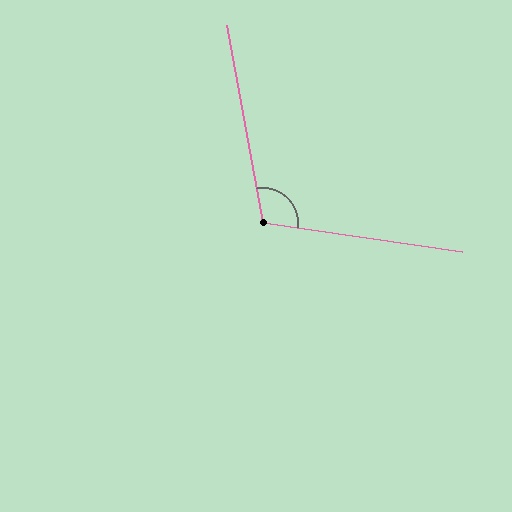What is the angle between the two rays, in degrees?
Approximately 108 degrees.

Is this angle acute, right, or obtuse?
It is obtuse.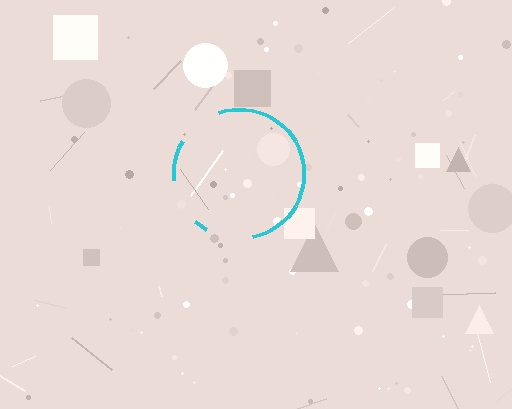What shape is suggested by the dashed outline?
The dashed outline suggests a circle.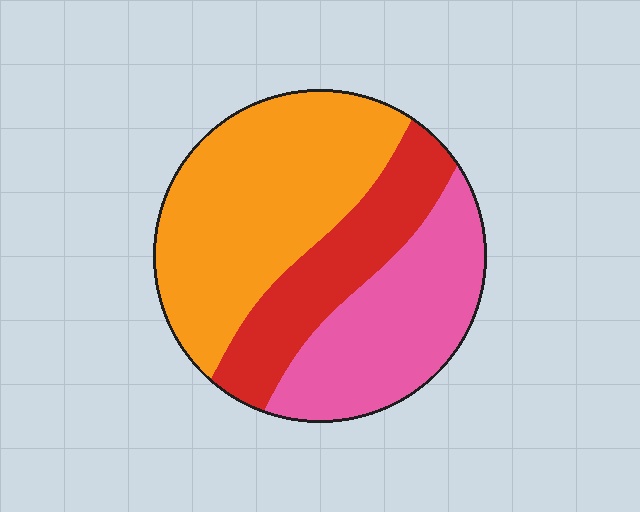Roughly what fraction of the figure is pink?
Pink takes up about one third (1/3) of the figure.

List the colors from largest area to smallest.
From largest to smallest: orange, pink, red.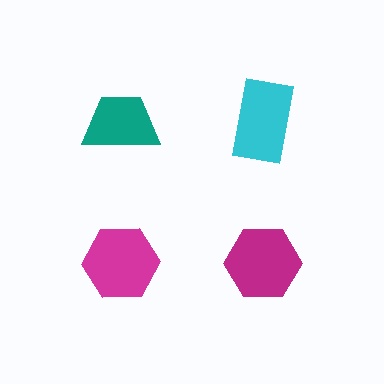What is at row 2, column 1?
A magenta hexagon.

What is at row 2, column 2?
A magenta hexagon.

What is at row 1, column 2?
A cyan rectangle.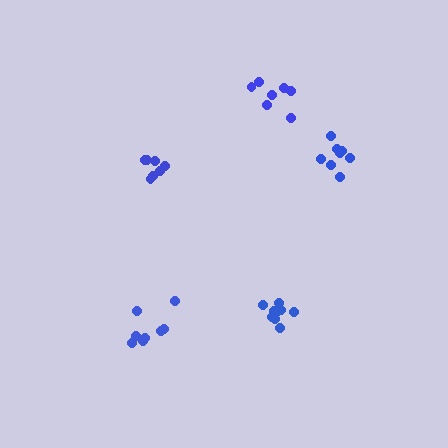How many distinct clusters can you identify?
There are 5 distinct clusters.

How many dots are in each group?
Group 1: 8 dots, Group 2: 7 dots, Group 3: 7 dots, Group 4: 9 dots, Group 5: 8 dots (39 total).